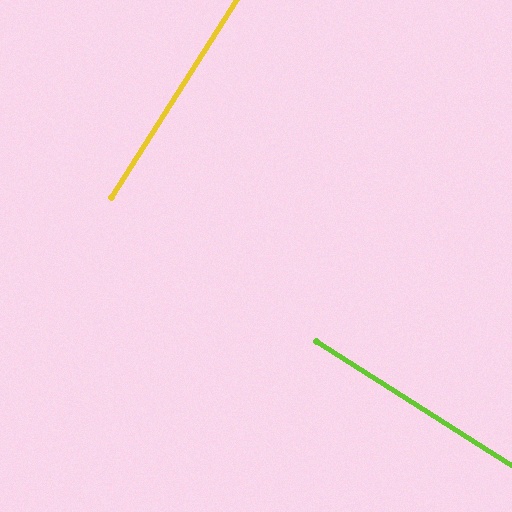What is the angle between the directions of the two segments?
Approximately 90 degrees.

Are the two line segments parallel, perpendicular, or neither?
Perpendicular — they meet at approximately 90°.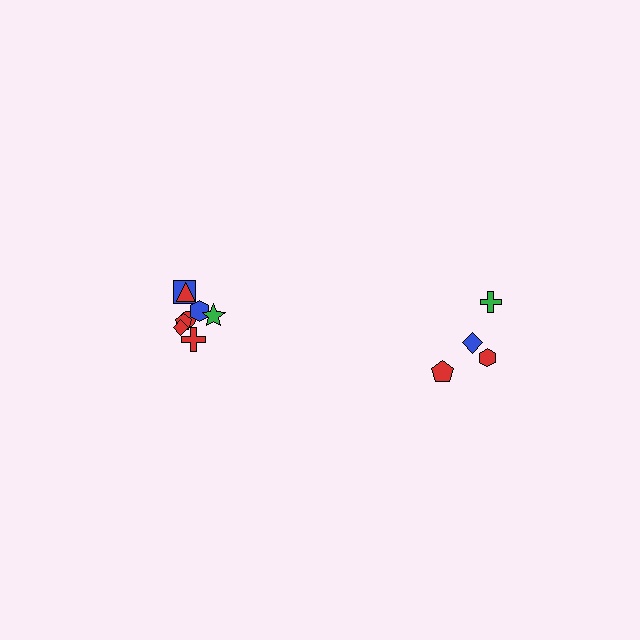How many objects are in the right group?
There are 4 objects.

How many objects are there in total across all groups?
There are 12 objects.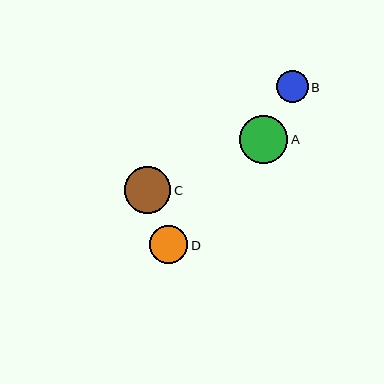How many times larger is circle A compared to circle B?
Circle A is approximately 1.5 times the size of circle B.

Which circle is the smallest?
Circle B is the smallest with a size of approximately 32 pixels.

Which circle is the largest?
Circle A is the largest with a size of approximately 49 pixels.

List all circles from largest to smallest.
From largest to smallest: A, C, D, B.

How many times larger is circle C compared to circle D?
Circle C is approximately 1.2 times the size of circle D.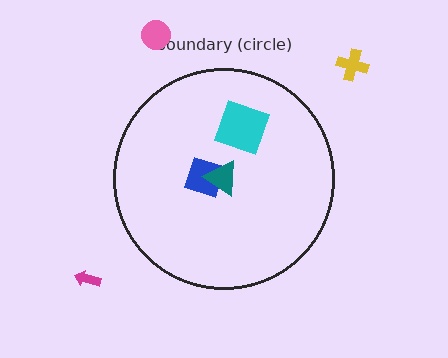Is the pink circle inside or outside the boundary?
Outside.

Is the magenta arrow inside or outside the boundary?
Outside.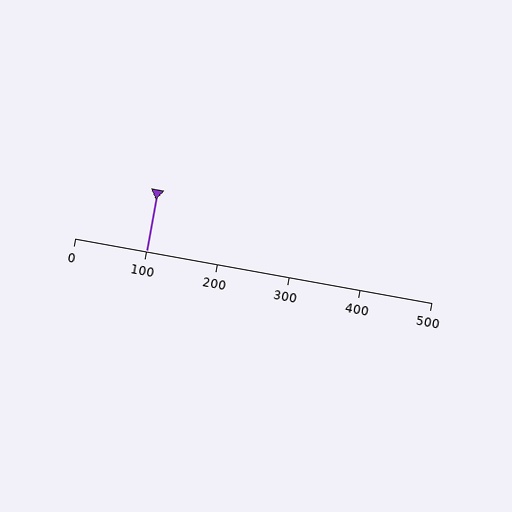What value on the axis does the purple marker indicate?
The marker indicates approximately 100.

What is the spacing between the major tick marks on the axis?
The major ticks are spaced 100 apart.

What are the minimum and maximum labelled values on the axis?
The axis runs from 0 to 500.